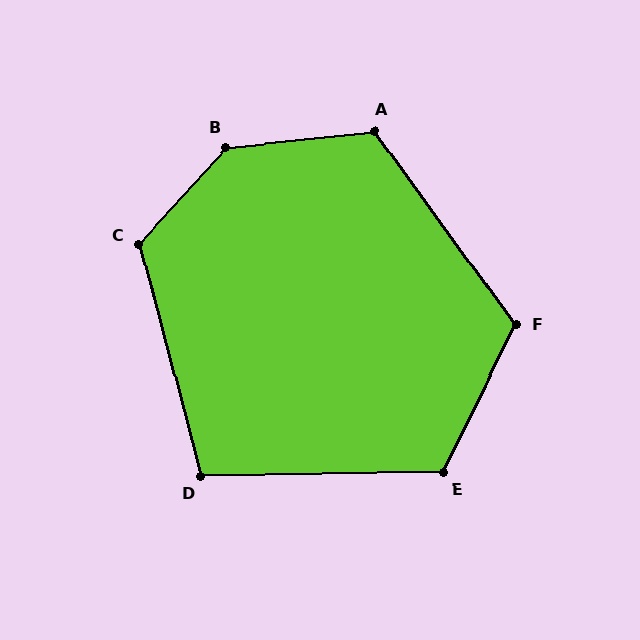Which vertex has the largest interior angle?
B, at approximately 138 degrees.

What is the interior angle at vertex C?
Approximately 123 degrees (obtuse).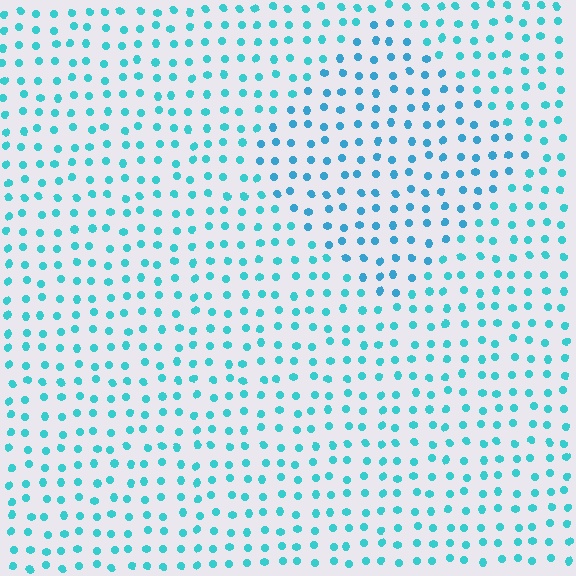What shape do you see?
I see a diamond.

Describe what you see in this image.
The image is filled with small cyan elements in a uniform arrangement. A diamond-shaped region is visible where the elements are tinted to a slightly different hue, forming a subtle color boundary.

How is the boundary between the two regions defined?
The boundary is defined purely by a slight shift in hue (about 18 degrees). Spacing, size, and orientation are identical on both sides.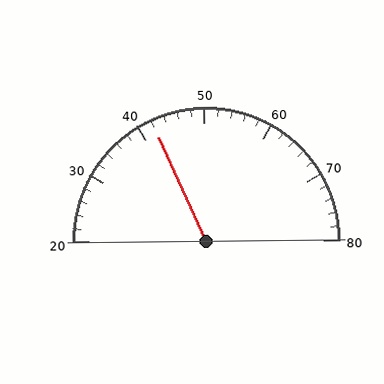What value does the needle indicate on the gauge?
The needle indicates approximately 42.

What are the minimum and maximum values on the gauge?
The gauge ranges from 20 to 80.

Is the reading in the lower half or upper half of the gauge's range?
The reading is in the lower half of the range (20 to 80).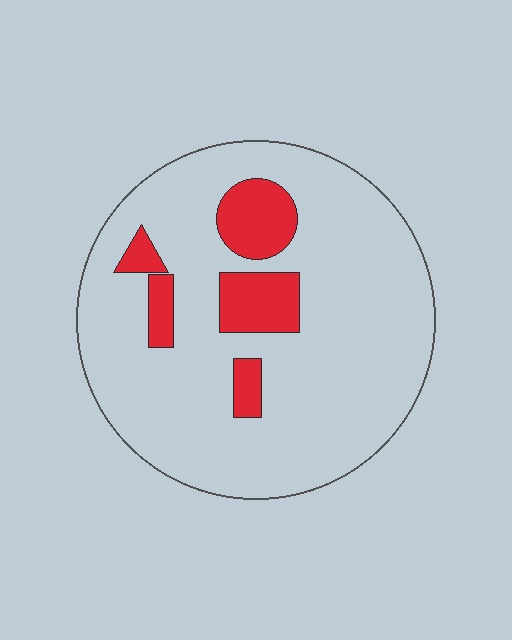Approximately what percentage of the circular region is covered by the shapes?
Approximately 15%.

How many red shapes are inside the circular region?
5.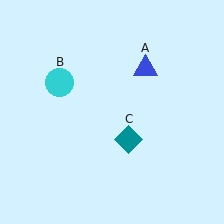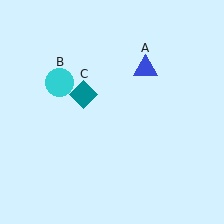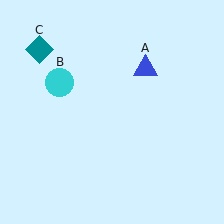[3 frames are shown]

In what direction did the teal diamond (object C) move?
The teal diamond (object C) moved up and to the left.